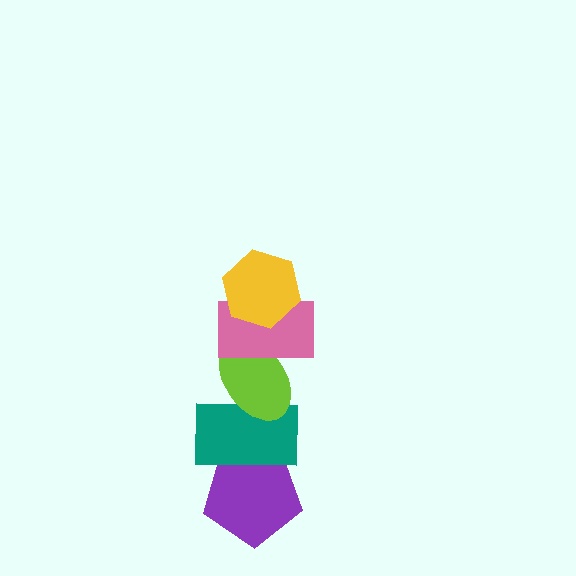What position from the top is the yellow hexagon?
The yellow hexagon is 1st from the top.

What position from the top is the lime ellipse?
The lime ellipse is 3rd from the top.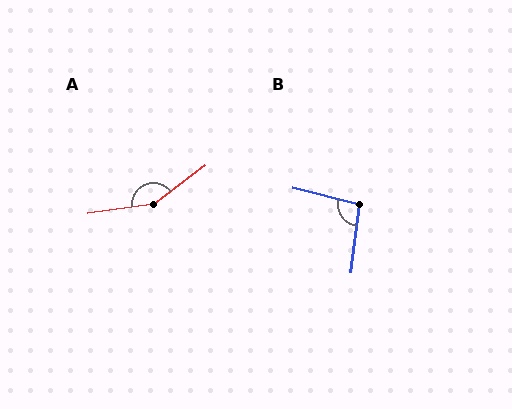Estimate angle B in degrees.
Approximately 98 degrees.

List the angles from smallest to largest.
B (98°), A (150°).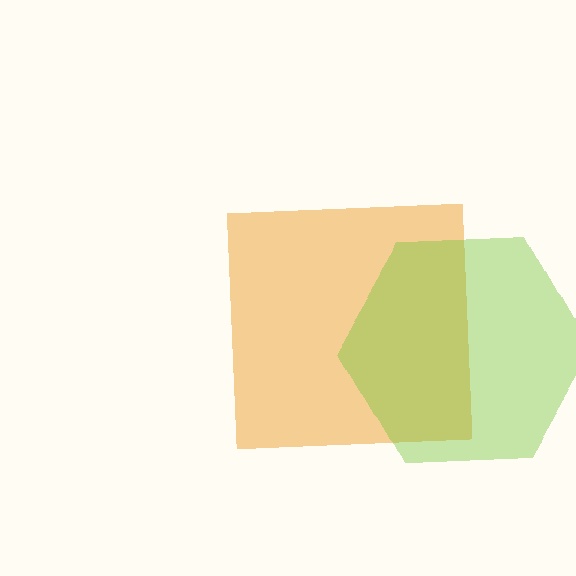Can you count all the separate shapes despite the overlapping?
Yes, there are 2 separate shapes.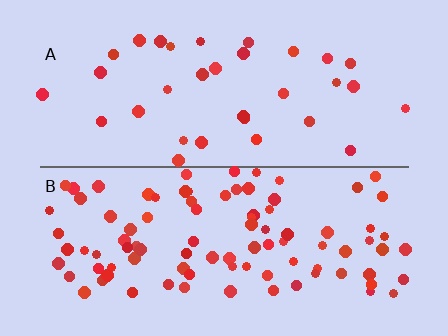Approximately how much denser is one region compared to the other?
Approximately 2.8× — region B over region A.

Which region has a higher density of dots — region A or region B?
B (the bottom).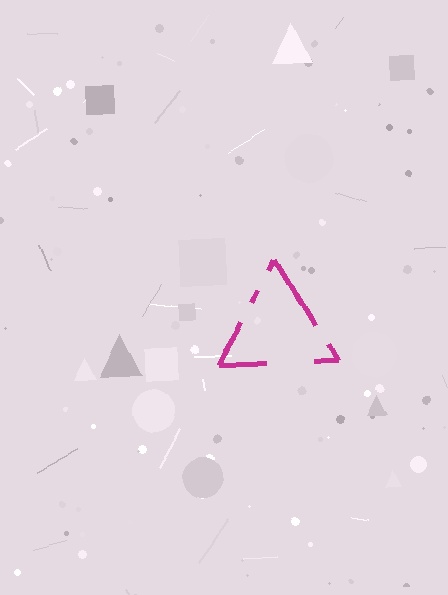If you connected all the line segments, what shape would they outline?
They would outline a triangle.